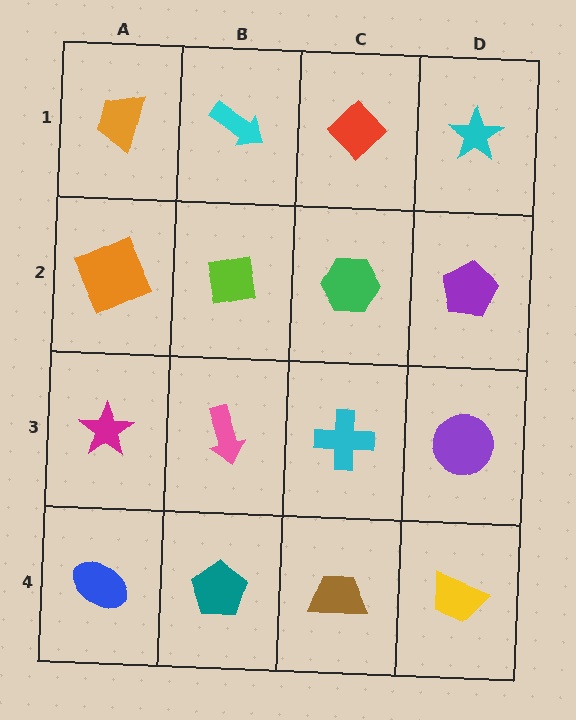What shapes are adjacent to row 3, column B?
A lime square (row 2, column B), a teal pentagon (row 4, column B), a magenta star (row 3, column A), a cyan cross (row 3, column C).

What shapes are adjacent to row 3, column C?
A green hexagon (row 2, column C), a brown trapezoid (row 4, column C), a pink arrow (row 3, column B), a purple circle (row 3, column D).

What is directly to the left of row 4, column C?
A teal pentagon.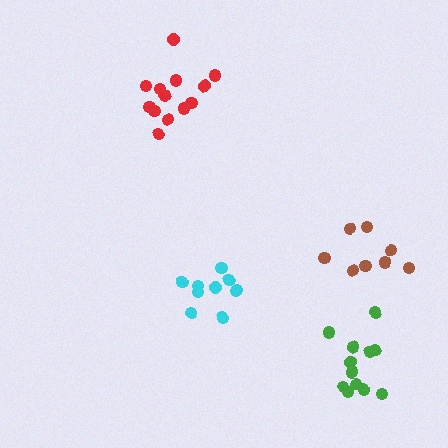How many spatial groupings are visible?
There are 4 spatial groupings.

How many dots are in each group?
Group 1: 10 dots, Group 2: 13 dots, Group 3: 8 dots, Group 4: 12 dots (43 total).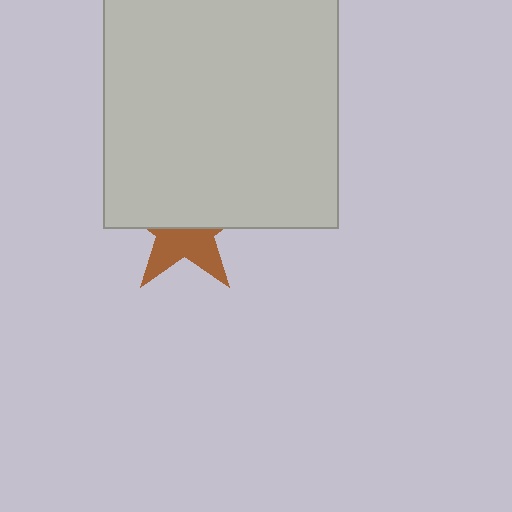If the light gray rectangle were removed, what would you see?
You would see the complete brown star.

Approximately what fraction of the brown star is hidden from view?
Roughly 57% of the brown star is hidden behind the light gray rectangle.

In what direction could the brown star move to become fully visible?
The brown star could move down. That would shift it out from behind the light gray rectangle entirely.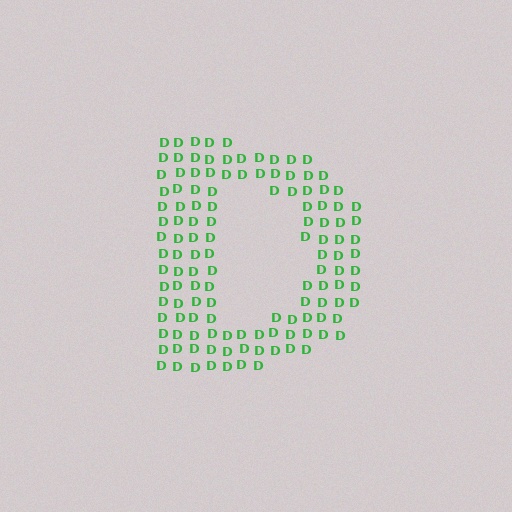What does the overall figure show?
The overall figure shows the letter D.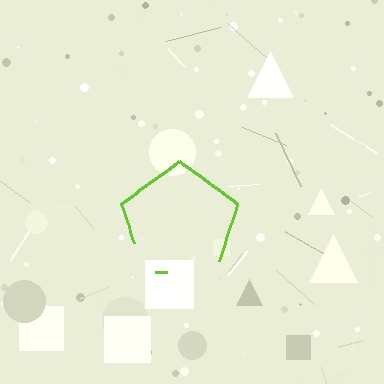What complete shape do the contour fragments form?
The contour fragments form a pentagon.